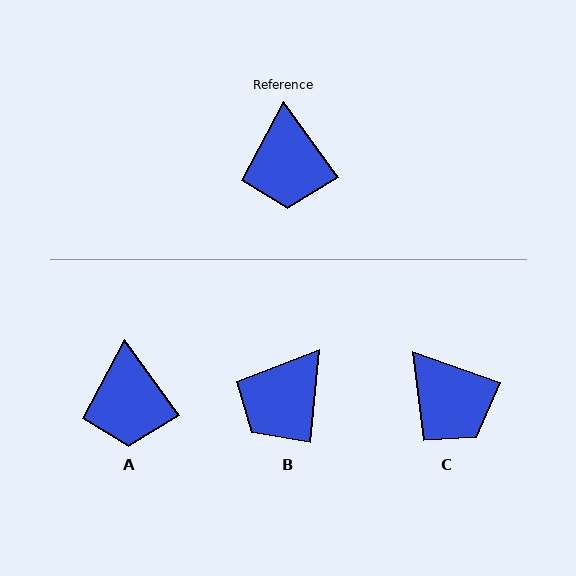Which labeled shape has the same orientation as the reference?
A.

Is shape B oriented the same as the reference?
No, it is off by about 41 degrees.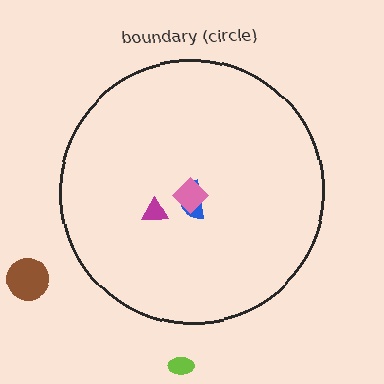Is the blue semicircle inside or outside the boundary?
Inside.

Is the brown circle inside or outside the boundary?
Outside.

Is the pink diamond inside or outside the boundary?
Inside.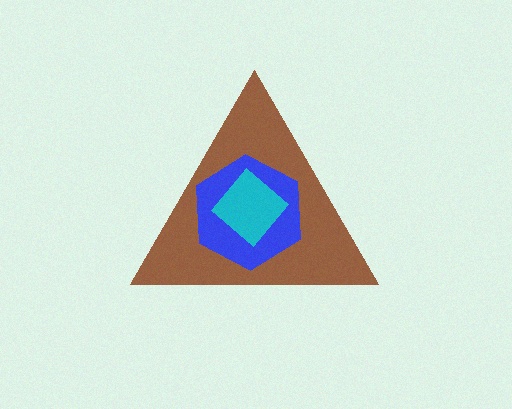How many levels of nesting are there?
3.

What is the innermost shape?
The cyan diamond.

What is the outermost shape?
The brown triangle.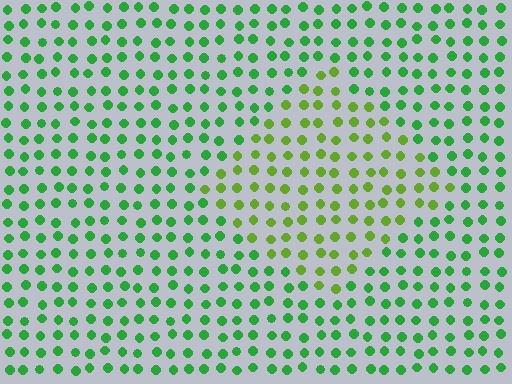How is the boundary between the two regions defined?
The boundary is defined purely by a slight shift in hue (about 36 degrees). Spacing, size, and orientation are identical on both sides.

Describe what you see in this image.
The image is filled with small green elements in a uniform arrangement. A diamond-shaped region is visible where the elements are tinted to a slightly different hue, forming a subtle color boundary.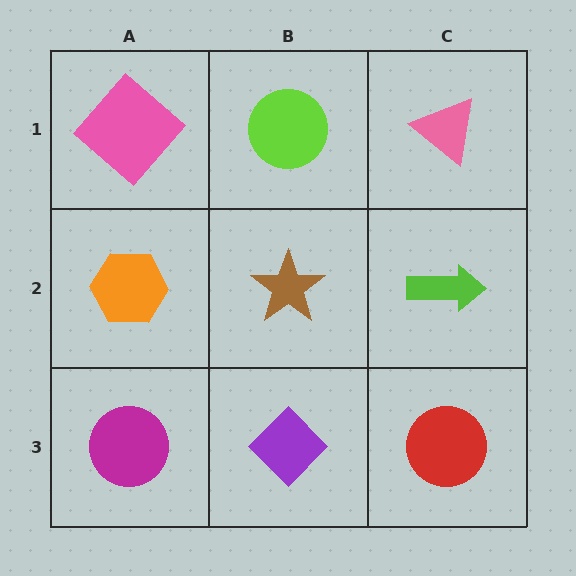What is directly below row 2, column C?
A red circle.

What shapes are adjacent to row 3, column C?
A lime arrow (row 2, column C), a purple diamond (row 3, column B).